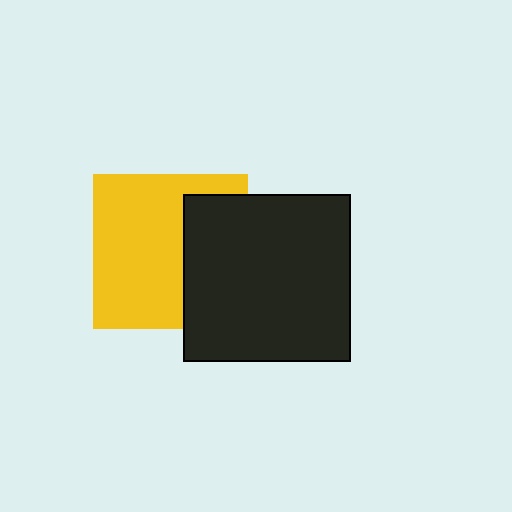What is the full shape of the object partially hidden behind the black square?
The partially hidden object is a yellow square.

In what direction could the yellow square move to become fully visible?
The yellow square could move left. That would shift it out from behind the black square entirely.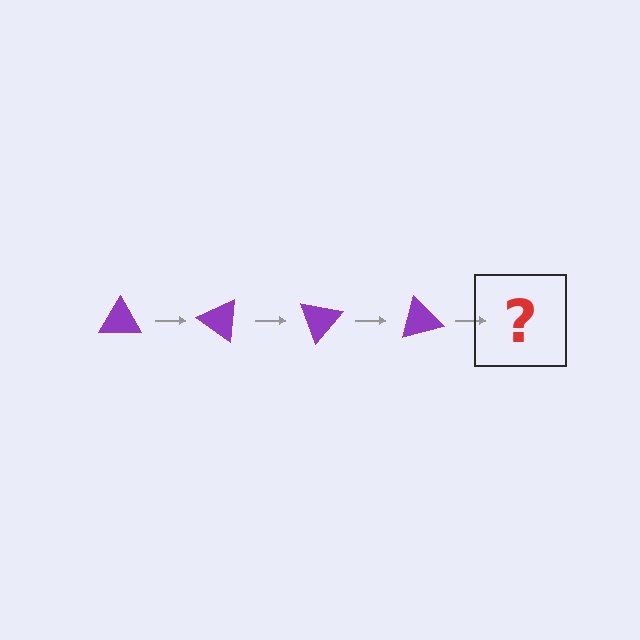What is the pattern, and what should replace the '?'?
The pattern is that the triangle rotates 35 degrees each step. The '?' should be a purple triangle rotated 140 degrees.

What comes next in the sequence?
The next element should be a purple triangle rotated 140 degrees.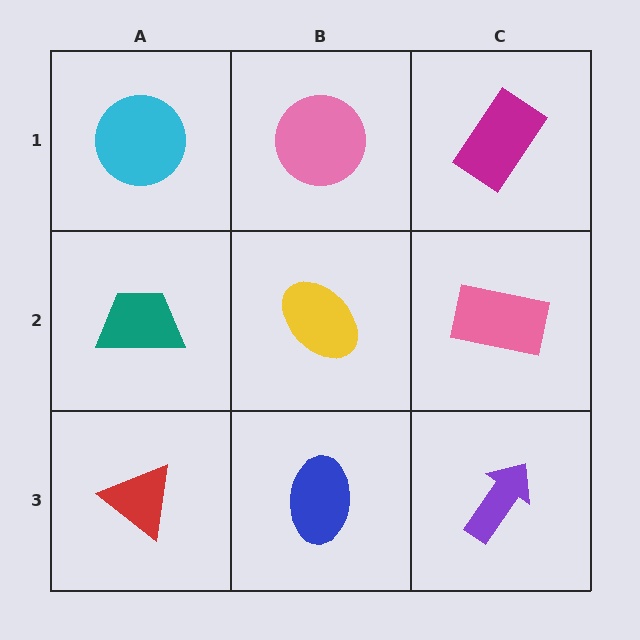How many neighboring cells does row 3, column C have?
2.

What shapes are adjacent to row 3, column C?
A pink rectangle (row 2, column C), a blue ellipse (row 3, column B).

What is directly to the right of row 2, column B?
A pink rectangle.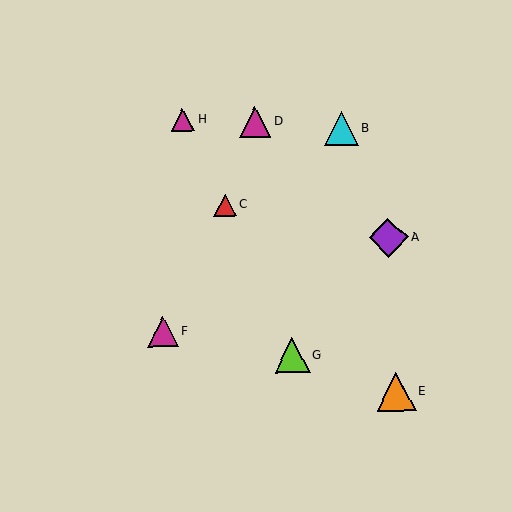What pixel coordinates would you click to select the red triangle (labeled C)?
Click at (225, 205) to select the red triangle C.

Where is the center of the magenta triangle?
The center of the magenta triangle is at (163, 331).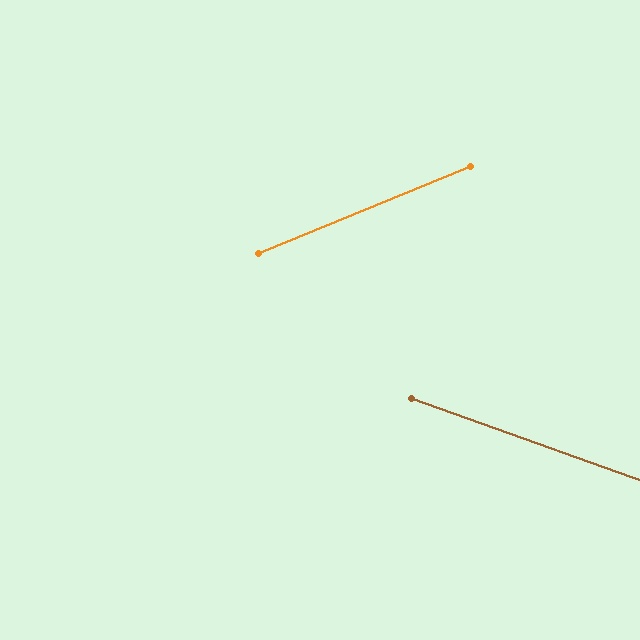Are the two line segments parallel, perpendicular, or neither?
Neither parallel nor perpendicular — they differ by about 42°.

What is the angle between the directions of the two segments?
Approximately 42 degrees.